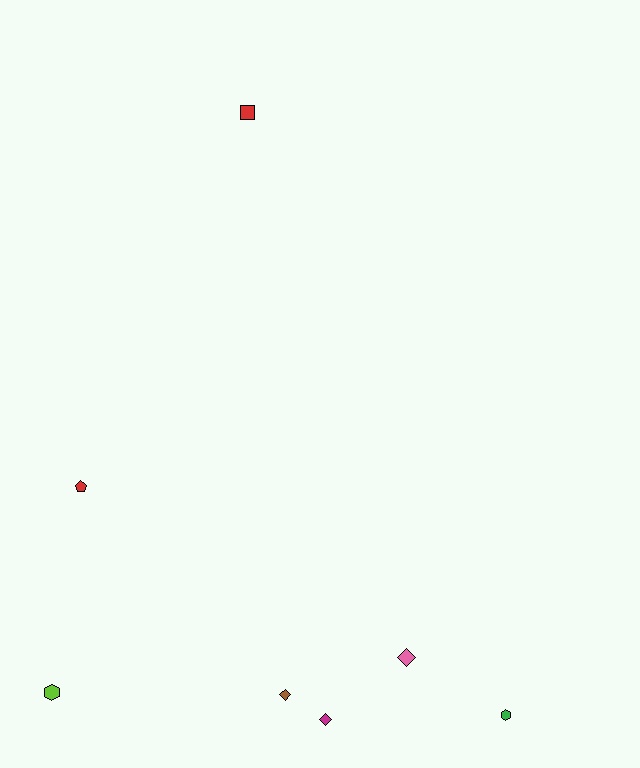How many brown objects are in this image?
There is 1 brown object.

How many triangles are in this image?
There are no triangles.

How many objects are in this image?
There are 7 objects.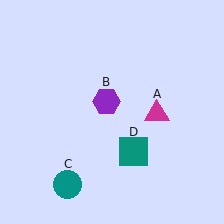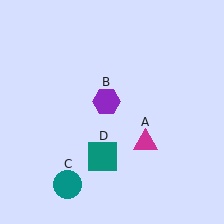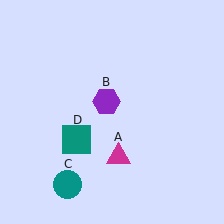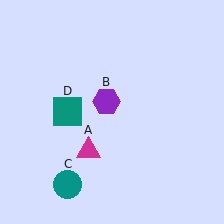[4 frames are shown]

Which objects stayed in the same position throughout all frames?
Purple hexagon (object B) and teal circle (object C) remained stationary.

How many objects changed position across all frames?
2 objects changed position: magenta triangle (object A), teal square (object D).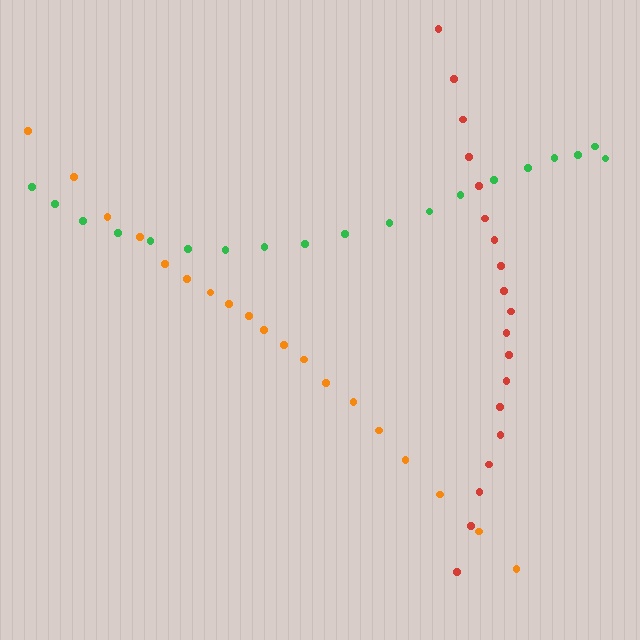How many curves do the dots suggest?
There are 3 distinct paths.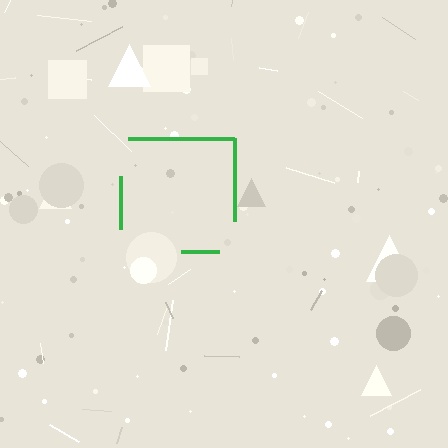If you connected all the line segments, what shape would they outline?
They would outline a square.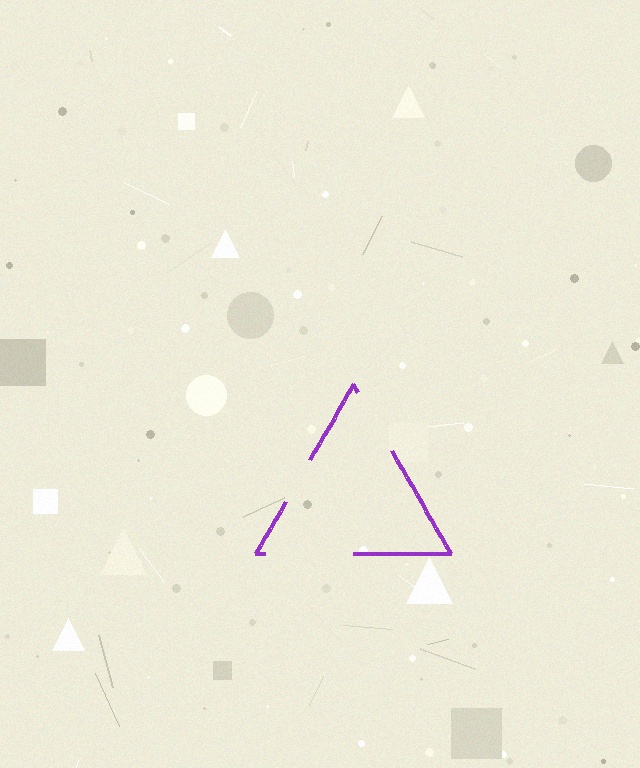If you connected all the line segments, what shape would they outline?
They would outline a triangle.